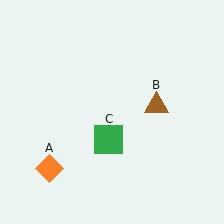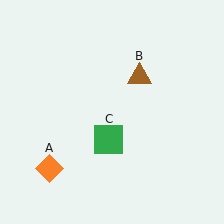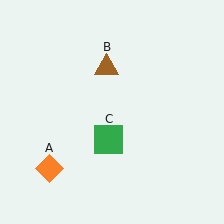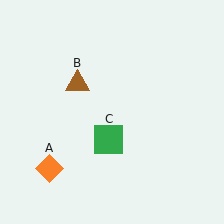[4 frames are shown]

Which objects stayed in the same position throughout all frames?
Orange diamond (object A) and green square (object C) remained stationary.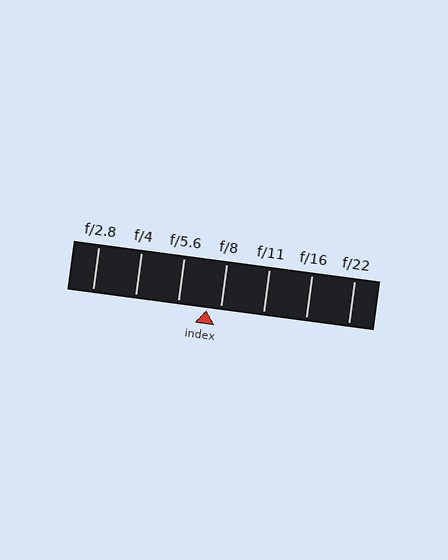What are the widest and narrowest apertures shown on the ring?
The widest aperture shown is f/2.8 and the narrowest is f/22.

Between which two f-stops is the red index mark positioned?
The index mark is between f/5.6 and f/8.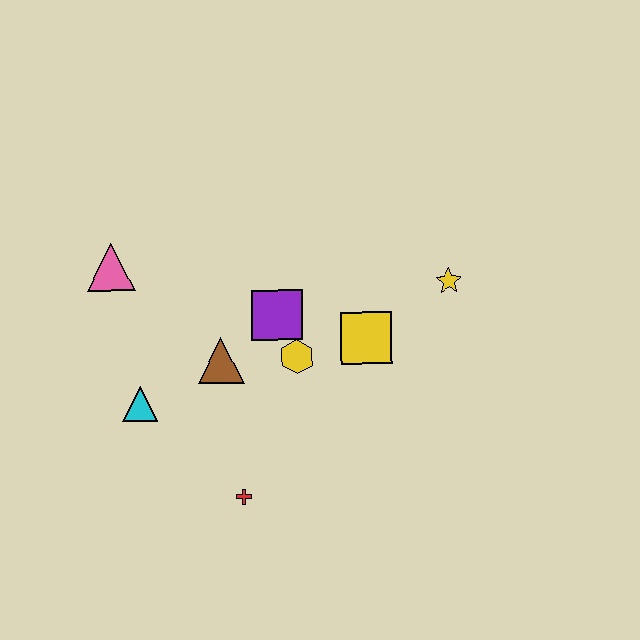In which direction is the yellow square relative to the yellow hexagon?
The yellow square is to the right of the yellow hexagon.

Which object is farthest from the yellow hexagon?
The pink triangle is farthest from the yellow hexagon.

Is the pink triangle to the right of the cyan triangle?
No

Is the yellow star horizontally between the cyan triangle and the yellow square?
No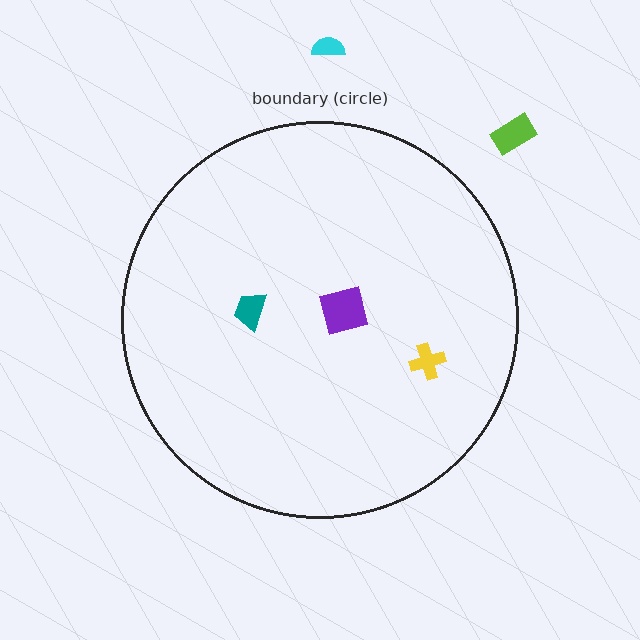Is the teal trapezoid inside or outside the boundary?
Inside.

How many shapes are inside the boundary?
3 inside, 2 outside.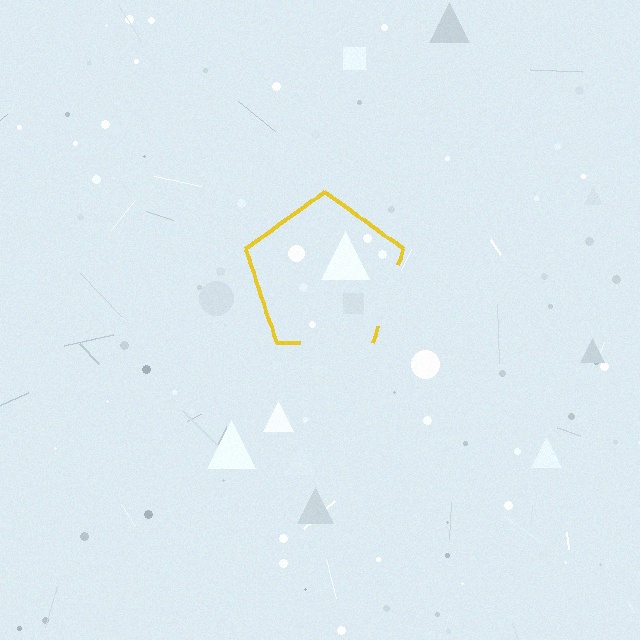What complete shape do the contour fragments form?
The contour fragments form a pentagon.